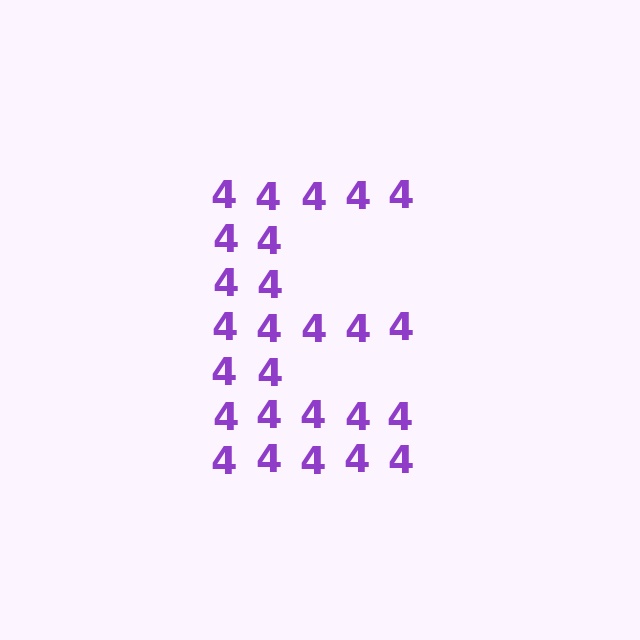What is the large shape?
The large shape is the letter E.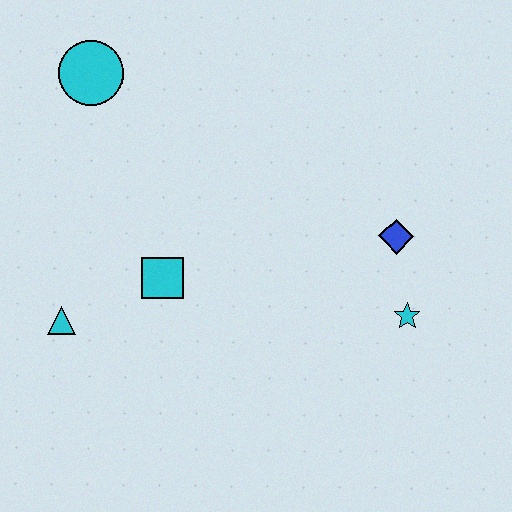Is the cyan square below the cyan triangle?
No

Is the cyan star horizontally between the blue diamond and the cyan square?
No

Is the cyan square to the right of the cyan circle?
Yes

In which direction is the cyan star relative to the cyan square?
The cyan star is to the right of the cyan square.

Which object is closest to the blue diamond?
The cyan star is closest to the blue diamond.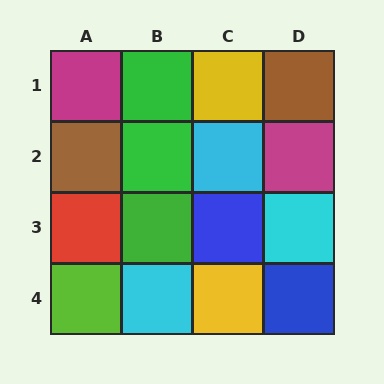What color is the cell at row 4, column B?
Cyan.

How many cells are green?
3 cells are green.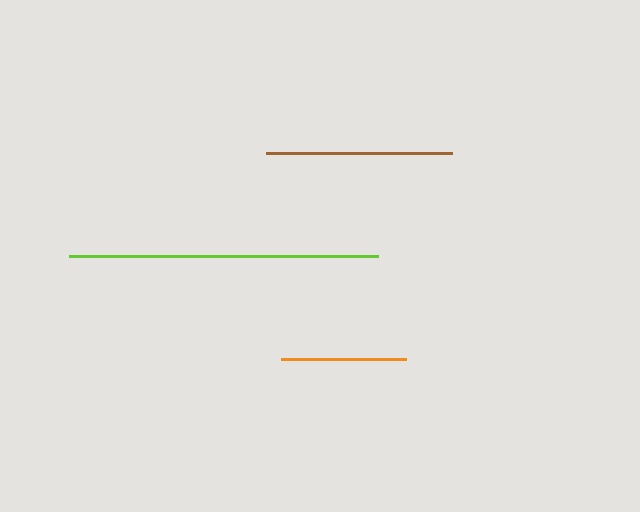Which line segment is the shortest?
The orange line is the shortest at approximately 125 pixels.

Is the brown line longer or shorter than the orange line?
The brown line is longer than the orange line.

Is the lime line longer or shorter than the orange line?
The lime line is longer than the orange line.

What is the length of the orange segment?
The orange segment is approximately 125 pixels long.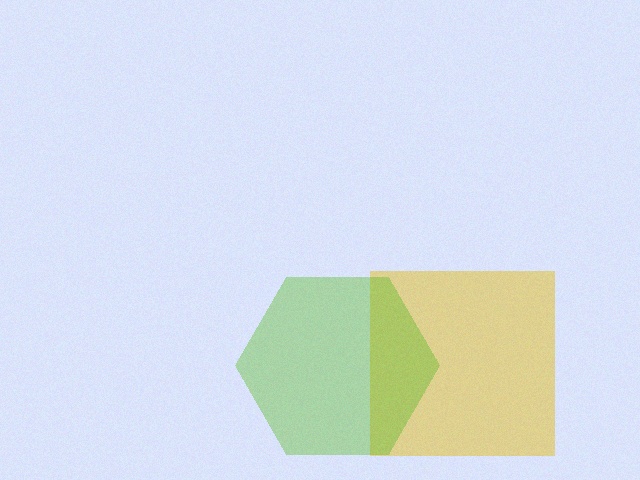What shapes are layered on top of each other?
The layered shapes are: a yellow square, a lime hexagon.